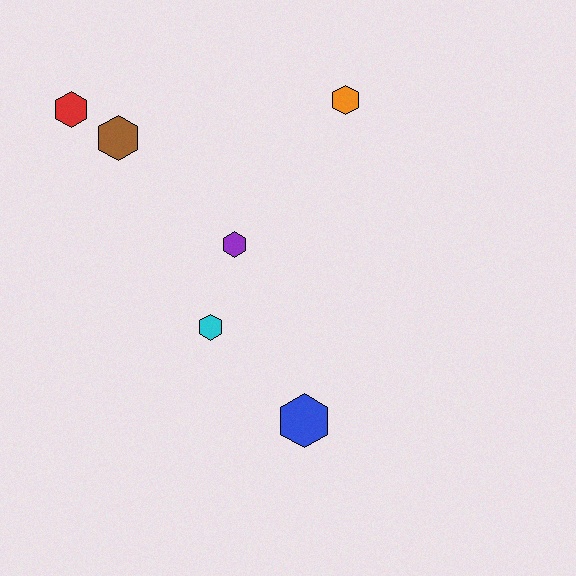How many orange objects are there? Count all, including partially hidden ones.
There is 1 orange object.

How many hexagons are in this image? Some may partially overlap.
There are 6 hexagons.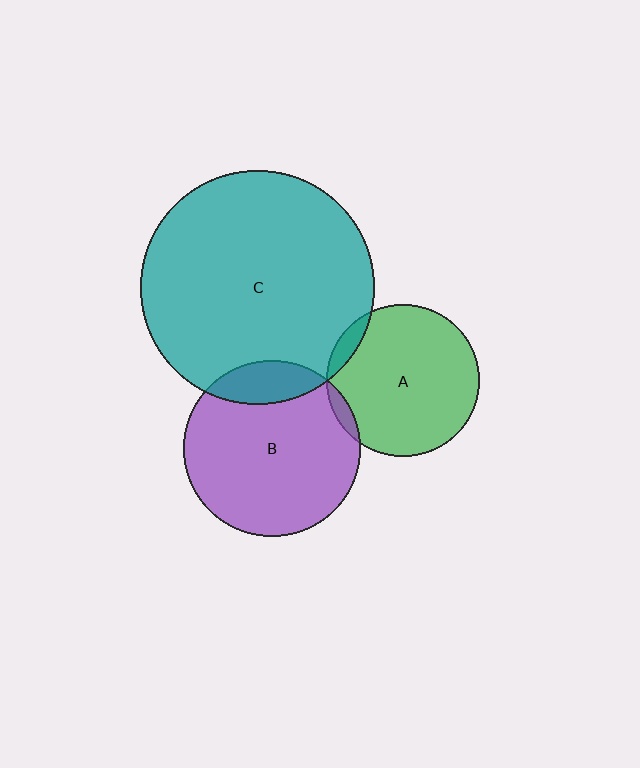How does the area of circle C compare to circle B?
Approximately 1.8 times.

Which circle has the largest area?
Circle C (teal).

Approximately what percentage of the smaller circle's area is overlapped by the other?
Approximately 5%.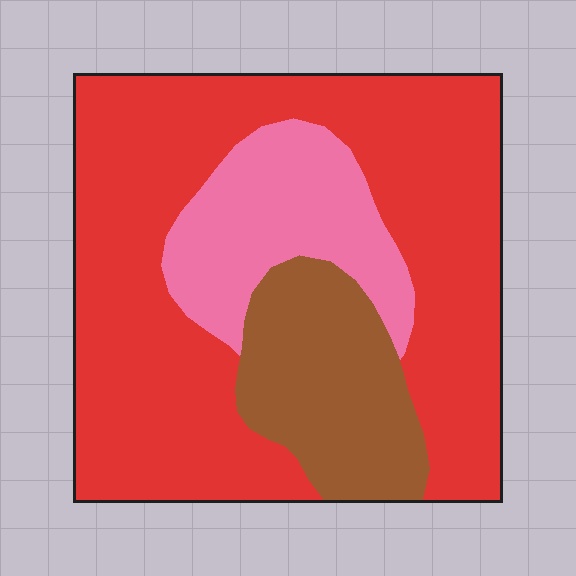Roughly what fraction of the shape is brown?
Brown takes up about one sixth (1/6) of the shape.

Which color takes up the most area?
Red, at roughly 65%.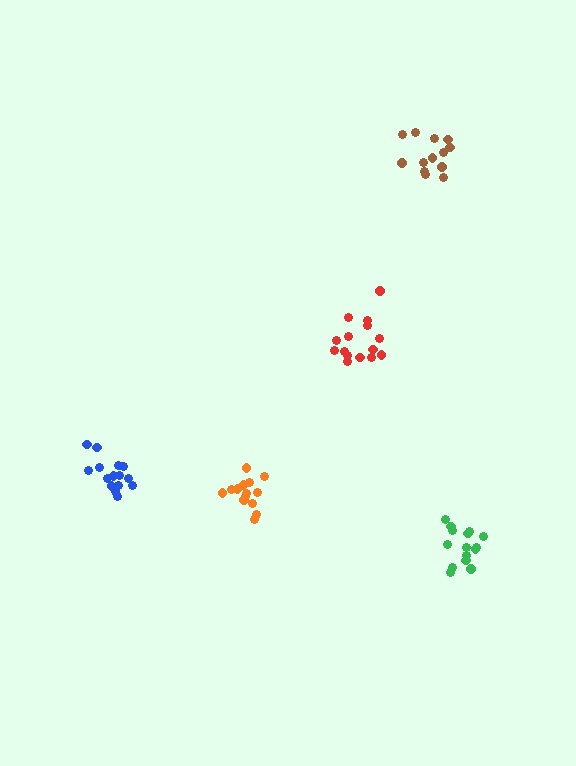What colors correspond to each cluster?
The clusters are colored: green, orange, blue, red, brown.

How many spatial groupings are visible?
There are 5 spatial groupings.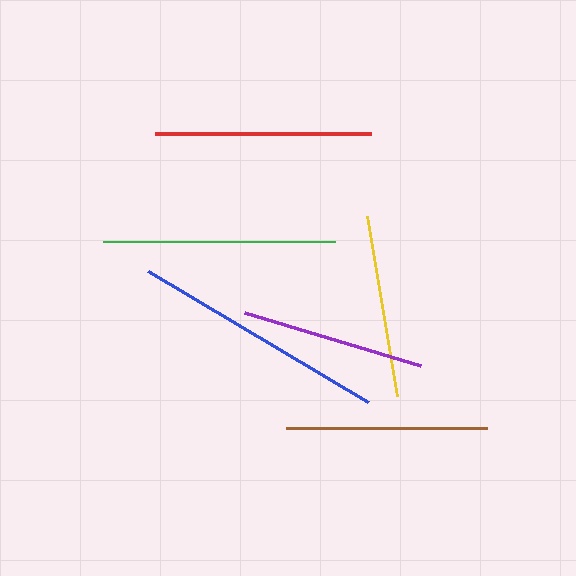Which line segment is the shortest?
The yellow line is the shortest at approximately 183 pixels.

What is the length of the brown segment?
The brown segment is approximately 201 pixels long.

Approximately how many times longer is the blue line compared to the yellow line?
The blue line is approximately 1.4 times the length of the yellow line.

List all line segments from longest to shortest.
From longest to shortest: blue, green, red, brown, purple, yellow.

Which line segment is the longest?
The blue line is the longest at approximately 256 pixels.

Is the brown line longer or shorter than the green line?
The green line is longer than the brown line.